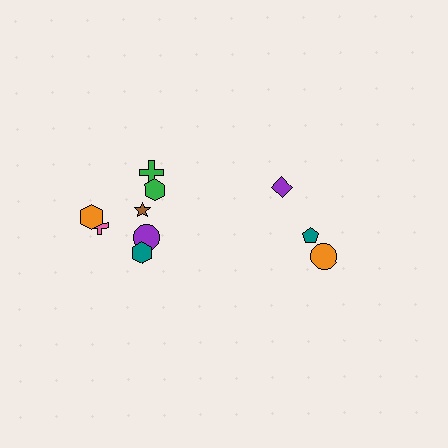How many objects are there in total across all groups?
There are 10 objects.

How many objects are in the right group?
There are 3 objects.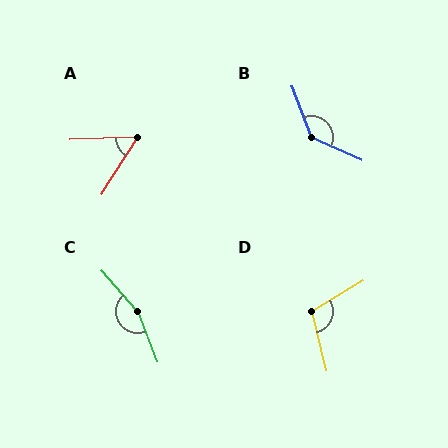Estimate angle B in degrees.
Approximately 135 degrees.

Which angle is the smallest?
A, at approximately 55 degrees.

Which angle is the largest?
C, at approximately 160 degrees.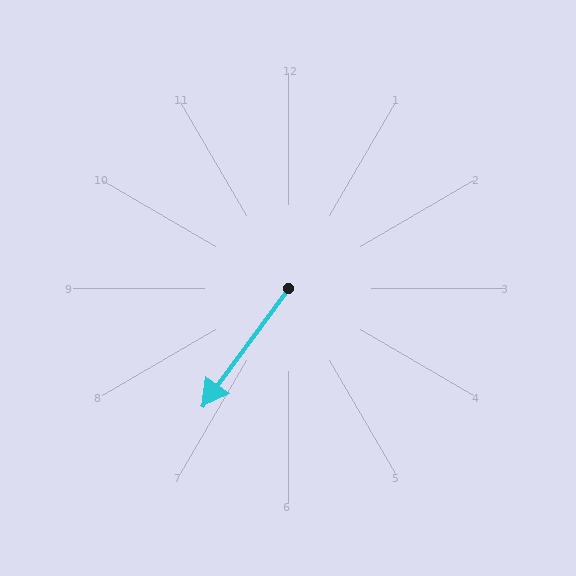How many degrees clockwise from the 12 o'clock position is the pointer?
Approximately 216 degrees.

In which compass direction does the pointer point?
Southwest.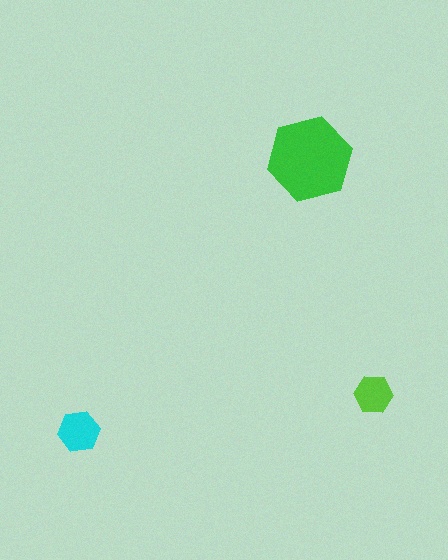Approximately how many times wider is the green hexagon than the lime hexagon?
About 2 times wider.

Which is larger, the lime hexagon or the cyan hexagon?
The cyan one.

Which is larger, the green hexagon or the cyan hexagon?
The green one.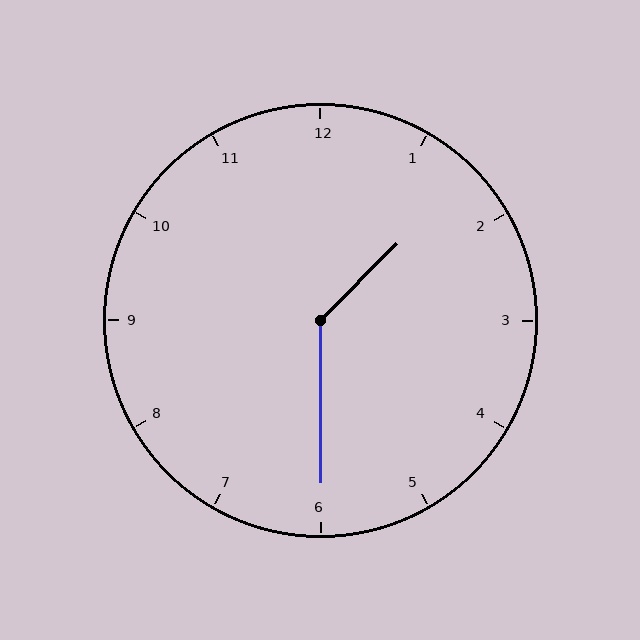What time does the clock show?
1:30.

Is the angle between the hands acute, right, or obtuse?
It is obtuse.